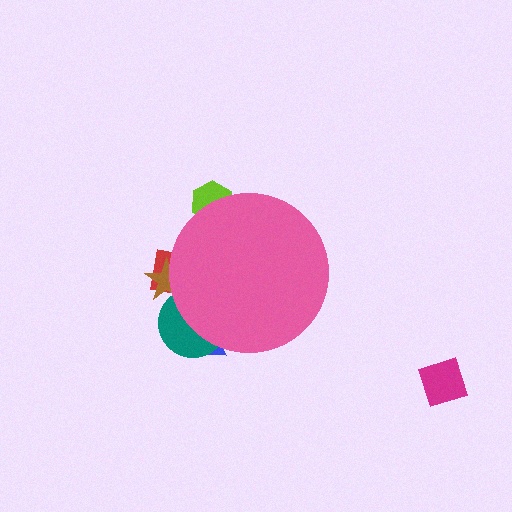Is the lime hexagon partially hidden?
Yes, the lime hexagon is partially hidden behind the pink circle.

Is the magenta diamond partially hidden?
No, the magenta diamond is fully visible.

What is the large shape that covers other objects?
A pink circle.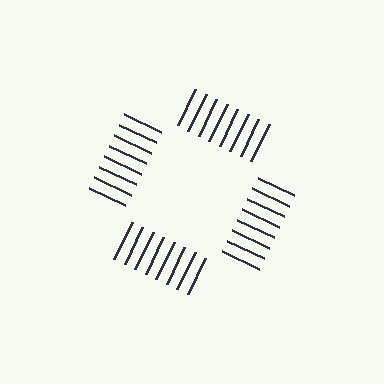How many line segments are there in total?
32 — 8 along each of the 4 edges.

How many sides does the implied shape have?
4 sides — the line-ends trace a square.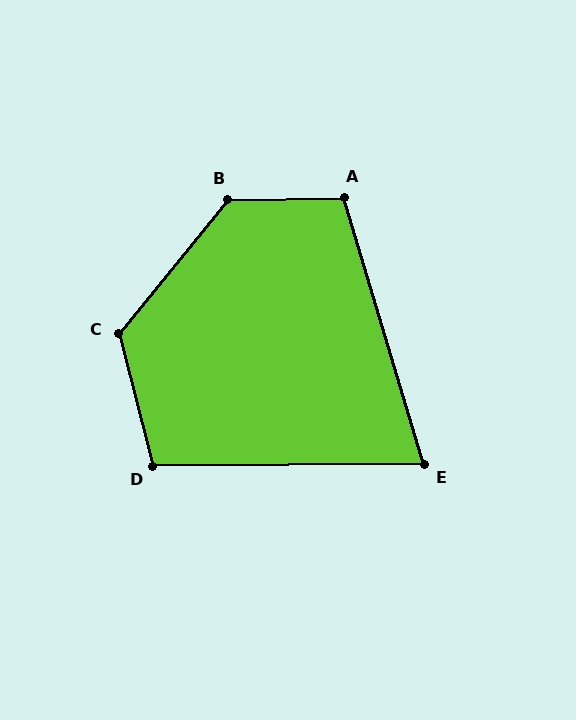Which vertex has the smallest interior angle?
E, at approximately 74 degrees.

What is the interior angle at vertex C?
Approximately 126 degrees (obtuse).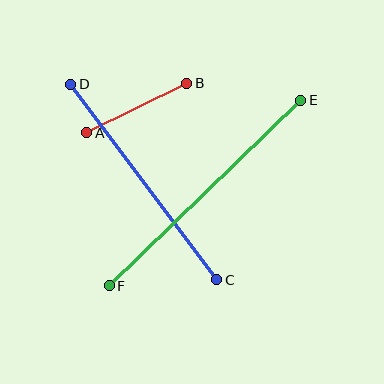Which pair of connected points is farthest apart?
Points E and F are farthest apart.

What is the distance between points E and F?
The distance is approximately 266 pixels.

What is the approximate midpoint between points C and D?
The midpoint is at approximately (144, 182) pixels.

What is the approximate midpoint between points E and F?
The midpoint is at approximately (205, 193) pixels.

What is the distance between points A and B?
The distance is approximately 112 pixels.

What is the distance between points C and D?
The distance is approximately 244 pixels.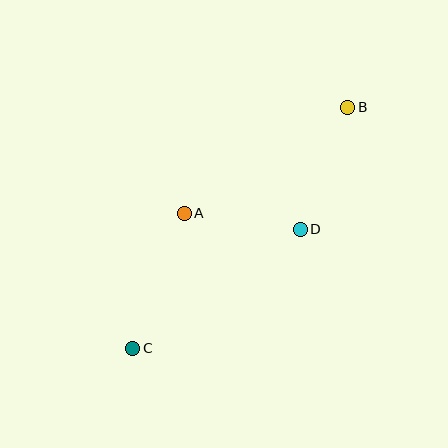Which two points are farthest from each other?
Points B and C are farthest from each other.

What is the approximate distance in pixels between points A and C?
The distance between A and C is approximately 144 pixels.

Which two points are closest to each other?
Points A and D are closest to each other.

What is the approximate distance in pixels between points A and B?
The distance between A and B is approximately 195 pixels.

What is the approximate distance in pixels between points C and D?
The distance between C and D is approximately 205 pixels.